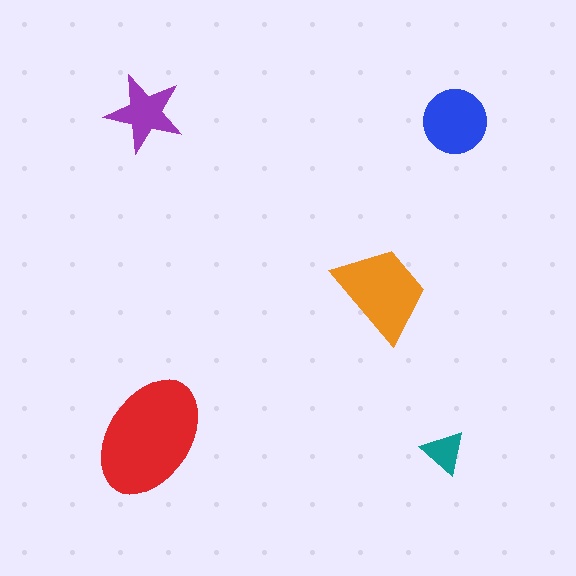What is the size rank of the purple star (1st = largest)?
4th.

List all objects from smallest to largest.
The teal triangle, the purple star, the blue circle, the orange trapezoid, the red ellipse.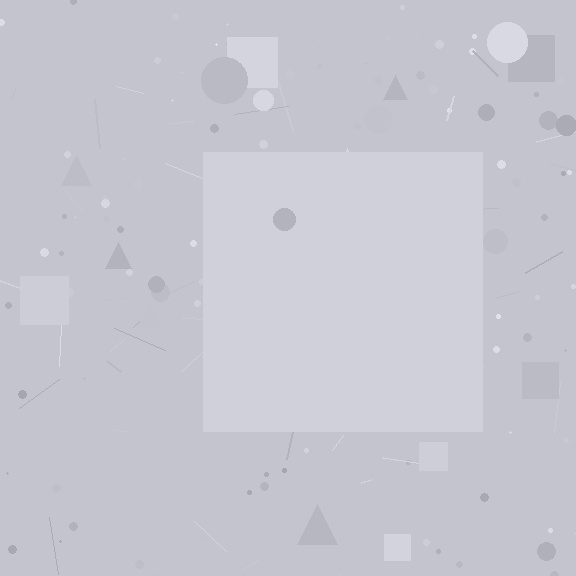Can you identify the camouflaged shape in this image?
The camouflaged shape is a square.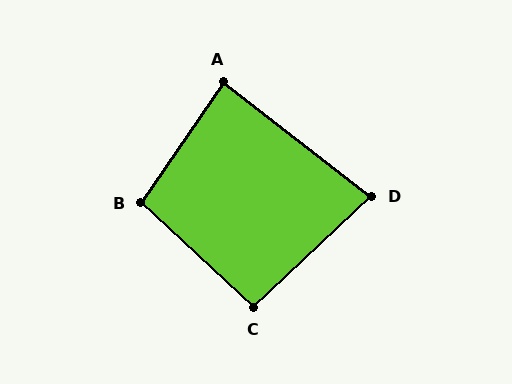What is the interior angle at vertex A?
Approximately 86 degrees (approximately right).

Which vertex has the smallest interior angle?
D, at approximately 81 degrees.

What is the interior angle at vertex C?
Approximately 94 degrees (approximately right).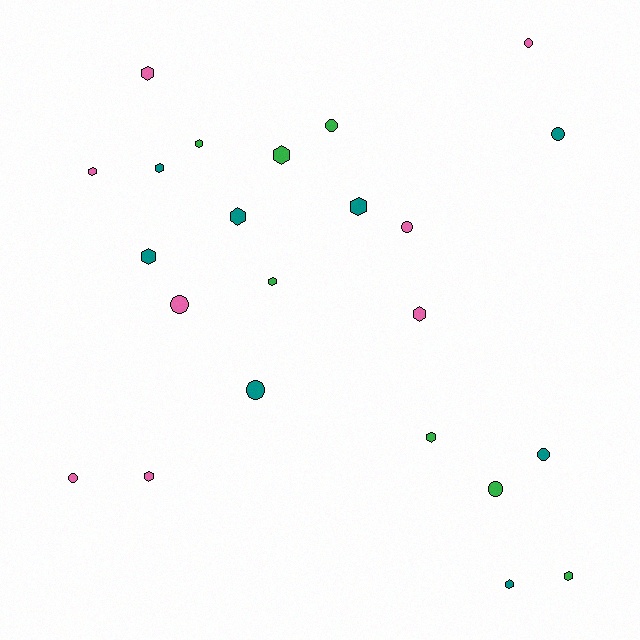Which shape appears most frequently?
Hexagon, with 14 objects.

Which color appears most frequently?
Pink, with 8 objects.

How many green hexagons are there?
There are 5 green hexagons.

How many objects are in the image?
There are 23 objects.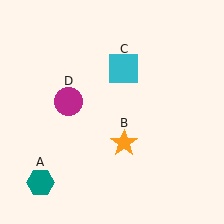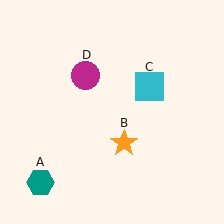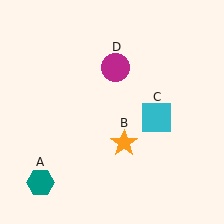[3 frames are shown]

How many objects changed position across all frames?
2 objects changed position: cyan square (object C), magenta circle (object D).